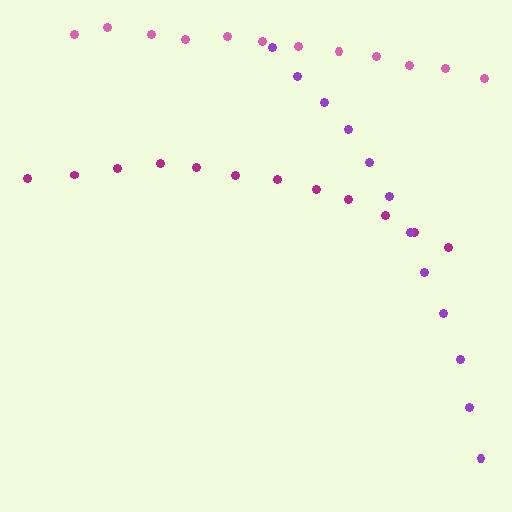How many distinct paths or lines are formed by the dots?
There are 3 distinct paths.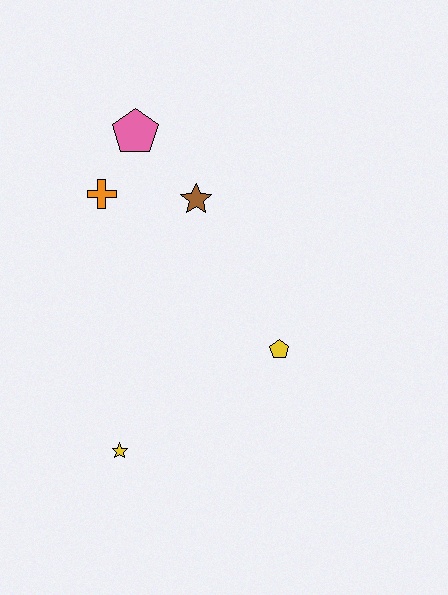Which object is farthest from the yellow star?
The pink pentagon is farthest from the yellow star.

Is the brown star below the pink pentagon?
Yes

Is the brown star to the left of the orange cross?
No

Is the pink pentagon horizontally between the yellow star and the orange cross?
No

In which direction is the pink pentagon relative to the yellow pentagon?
The pink pentagon is above the yellow pentagon.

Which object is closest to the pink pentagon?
The orange cross is closest to the pink pentagon.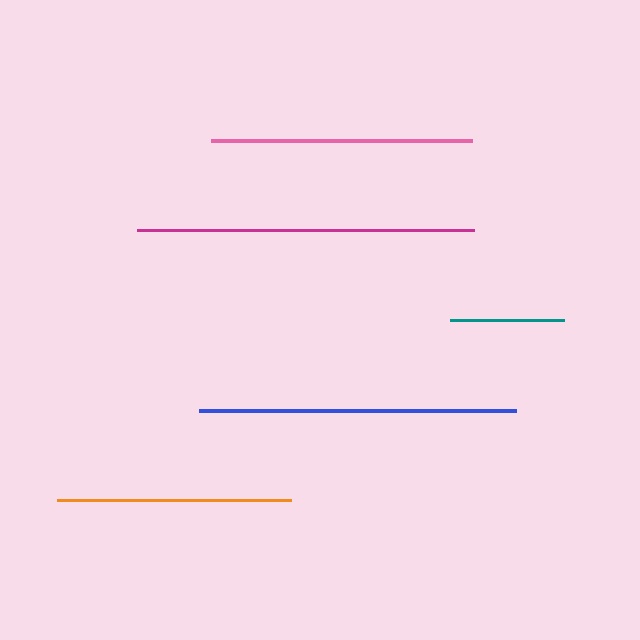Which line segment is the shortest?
The teal line is the shortest at approximately 114 pixels.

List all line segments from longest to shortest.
From longest to shortest: magenta, blue, pink, orange, teal.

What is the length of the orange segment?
The orange segment is approximately 234 pixels long.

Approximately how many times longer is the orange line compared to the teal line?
The orange line is approximately 2.0 times the length of the teal line.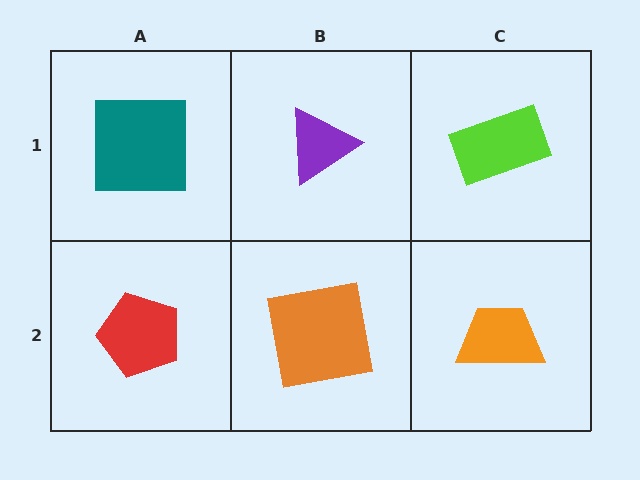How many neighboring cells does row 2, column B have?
3.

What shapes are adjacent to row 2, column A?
A teal square (row 1, column A), an orange square (row 2, column B).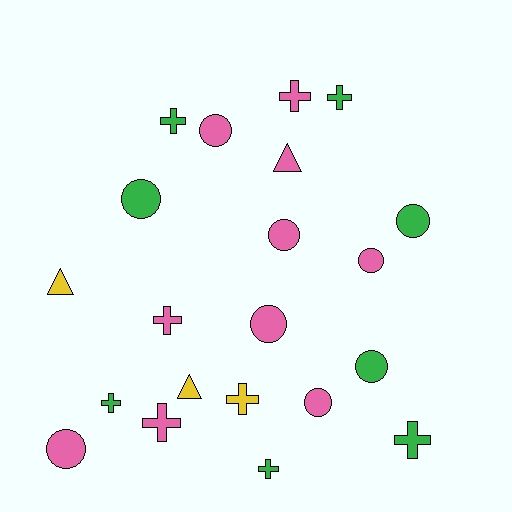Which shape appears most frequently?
Cross, with 9 objects.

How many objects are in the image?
There are 21 objects.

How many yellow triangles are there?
There are 2 yellow triangles.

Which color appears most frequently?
Pink, with 10 objects.